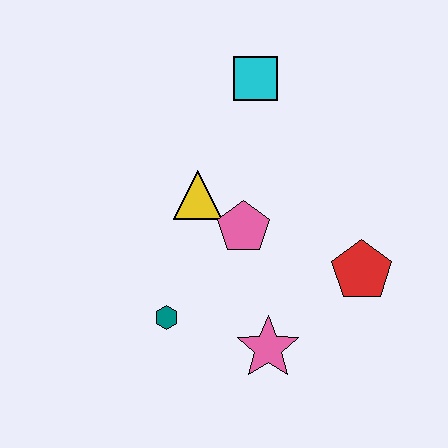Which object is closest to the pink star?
The teal hexagon is closest to the pink star.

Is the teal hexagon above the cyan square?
No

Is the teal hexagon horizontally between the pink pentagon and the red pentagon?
No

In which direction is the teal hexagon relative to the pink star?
The teal hexagon is to the left of the pink star.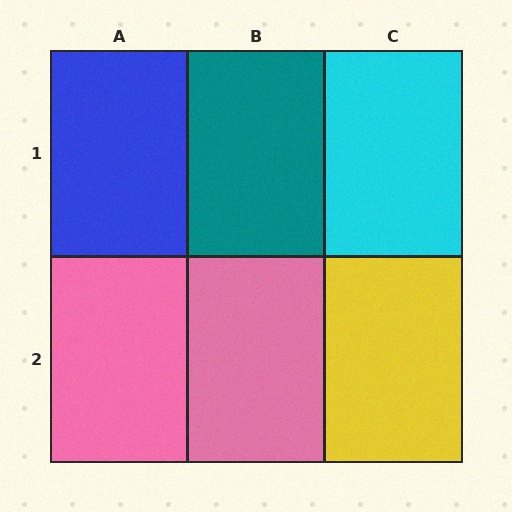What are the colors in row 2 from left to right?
Pink, pink, yellow.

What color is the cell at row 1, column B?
Teal.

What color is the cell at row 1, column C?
Cyan.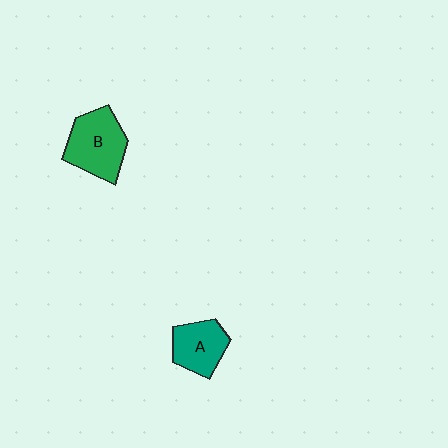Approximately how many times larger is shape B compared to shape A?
Approximately 1.4 times.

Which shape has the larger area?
Shape B (green).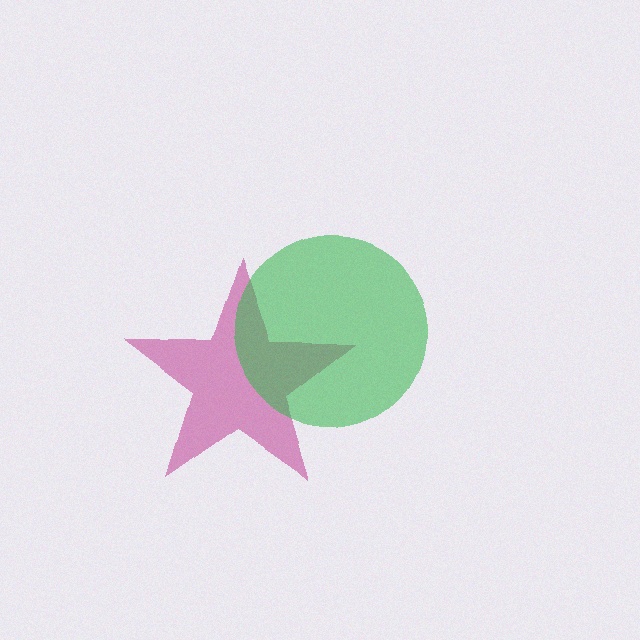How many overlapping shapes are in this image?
There are 2 overlapping shapes in the image.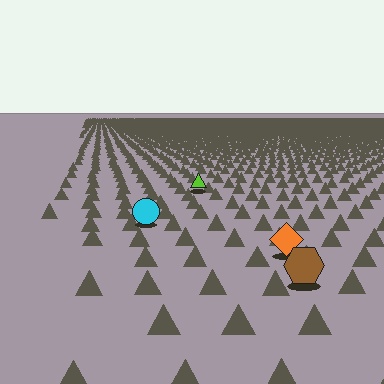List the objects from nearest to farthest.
From nearest to farthest: the brown hexagon, the orange diamond, the cyan circle, the lime triangle.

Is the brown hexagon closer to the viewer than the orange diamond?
Yes. The brown hexagon is closer — you can tell from the texture gradient: the ground texture is coarser near it.